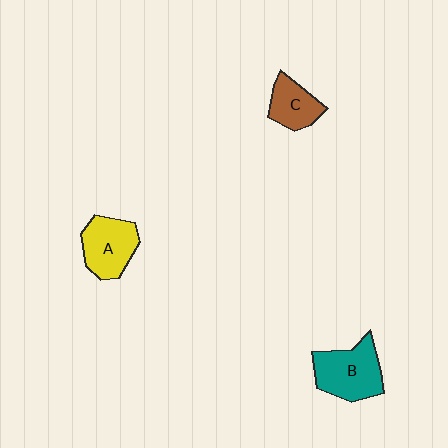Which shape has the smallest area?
Shape C (brown).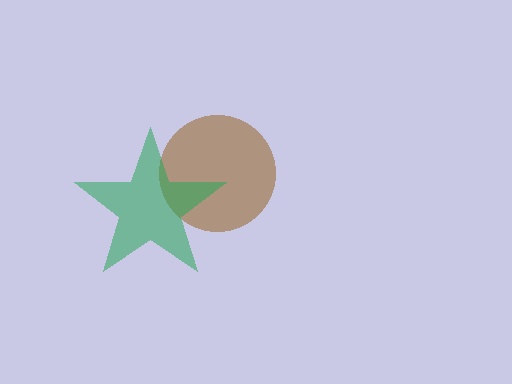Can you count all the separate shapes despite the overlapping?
Yes, there are 2 separate shapes.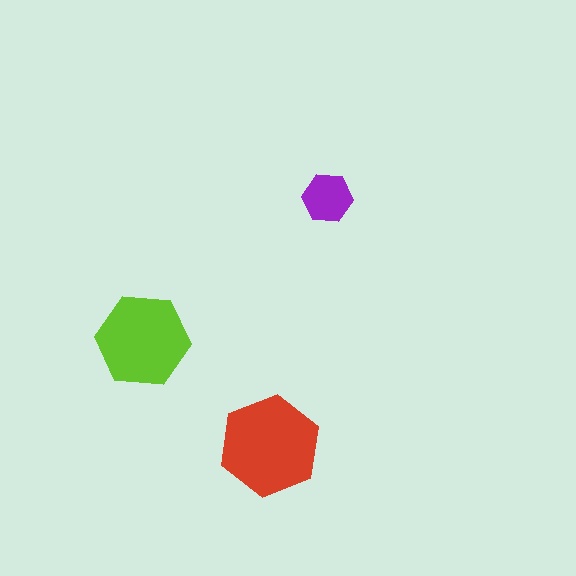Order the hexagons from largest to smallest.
the red one, the lime one, the purple one.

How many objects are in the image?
There are 3 objects in the image.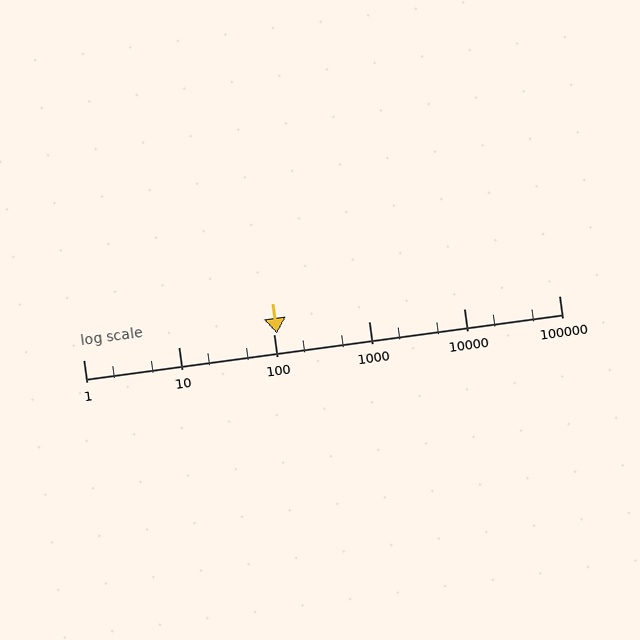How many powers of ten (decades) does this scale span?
The scale spans 5 decades, from 1 to 100000.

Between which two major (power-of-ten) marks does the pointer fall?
The pointer is between 100 and 1000.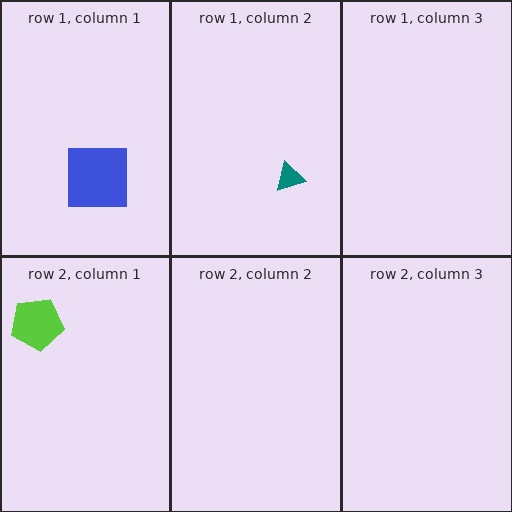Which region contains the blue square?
The row 1, column 1 region.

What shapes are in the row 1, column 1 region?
The blue square.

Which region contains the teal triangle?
The row 1, column 2 region.